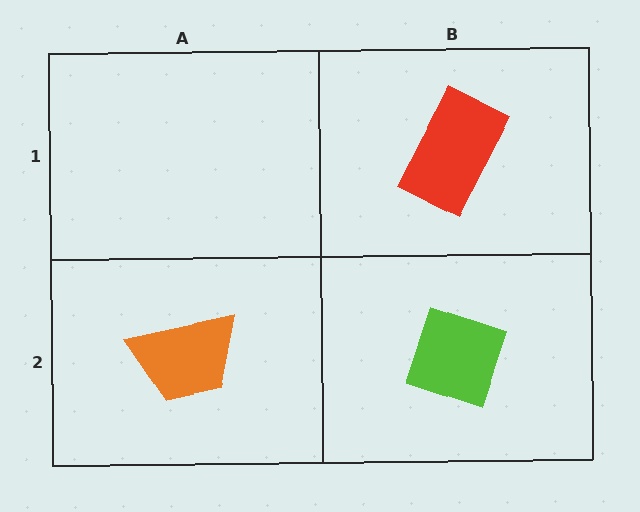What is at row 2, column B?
A lime diamond.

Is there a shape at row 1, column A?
No, that cell is empty.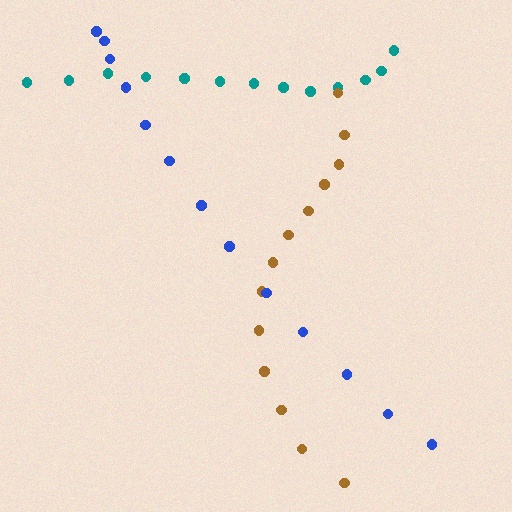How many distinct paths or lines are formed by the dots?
There are 3 distinct paths.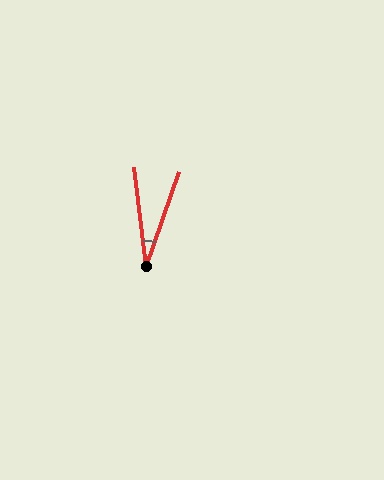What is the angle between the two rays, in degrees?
Approximately 26 degrees.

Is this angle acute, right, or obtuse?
It is acute.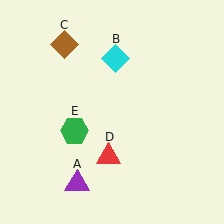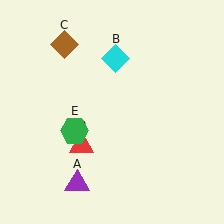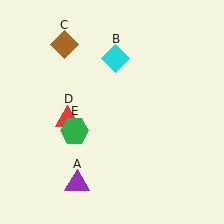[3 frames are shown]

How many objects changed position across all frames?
1 object changed position: red triangle (object D).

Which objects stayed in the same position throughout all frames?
Purple triangle (object A) and cyan diamond (object B) and brown diamond (object C) and green hexagon (object E) remained stationary.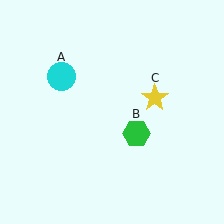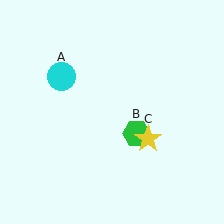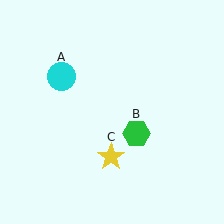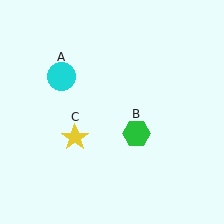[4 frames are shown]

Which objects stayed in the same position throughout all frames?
Cyan circle (object A) and green hexagon (object B) remained stationary.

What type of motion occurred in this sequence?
The yellow star (object C) rotated clockwise around the center of the scene.